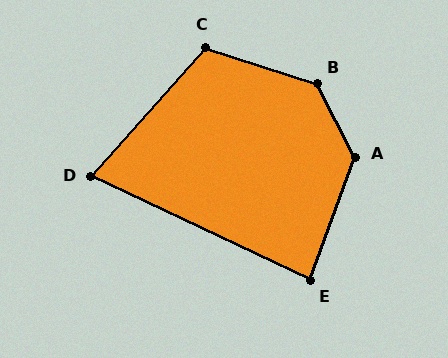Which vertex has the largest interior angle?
B, at approximately 136 degrees.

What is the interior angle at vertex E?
Approximately 85 degrees (acute).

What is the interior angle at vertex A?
Approximately 133 degrees (obtuse).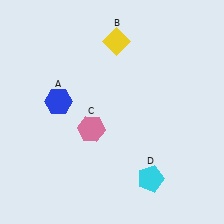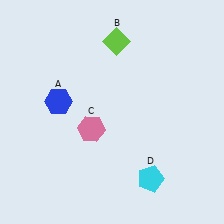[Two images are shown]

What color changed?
The diamond (B) changed from yellow in Image 1 to lime in Image 2.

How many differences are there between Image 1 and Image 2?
There is 1 difference between the two images.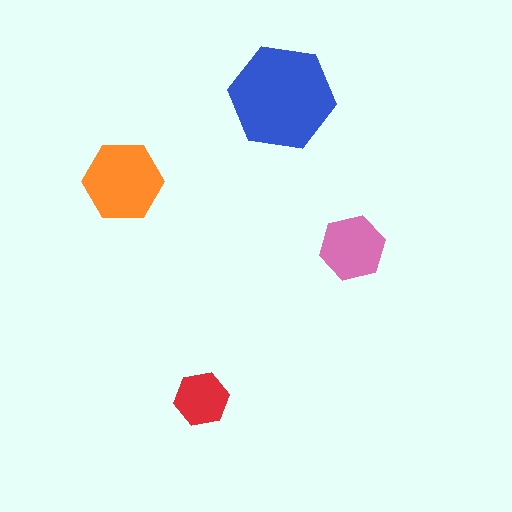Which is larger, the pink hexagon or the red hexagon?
The pink one.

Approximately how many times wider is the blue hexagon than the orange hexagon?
About 1.5 times wider.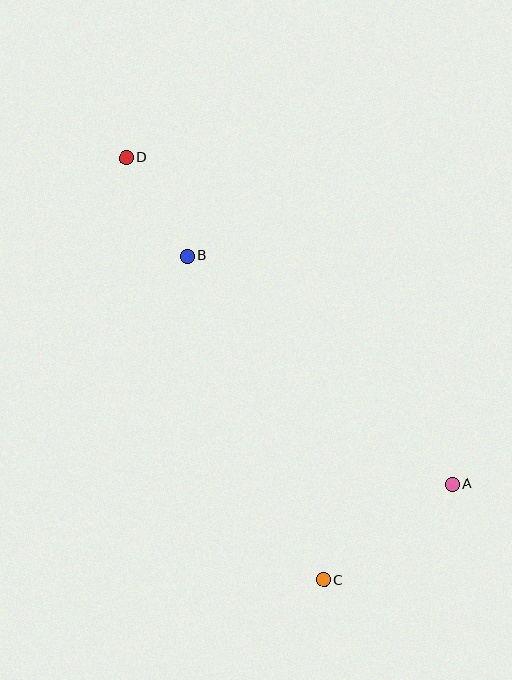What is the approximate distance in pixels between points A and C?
The distance between A and C is approximately 160 pixels.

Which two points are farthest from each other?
Points C and D are farthest from each other.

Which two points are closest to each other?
Points B and D are closest to each other.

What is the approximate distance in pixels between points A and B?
The distance between A and B is approximately 350 pixels.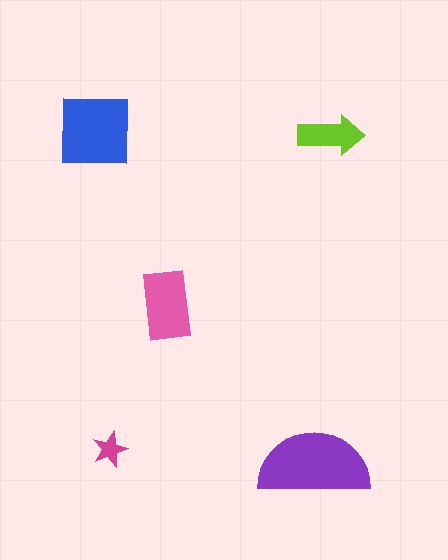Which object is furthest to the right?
The lime arrow is rightmost.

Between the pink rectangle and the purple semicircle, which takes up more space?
The purple semicircle.